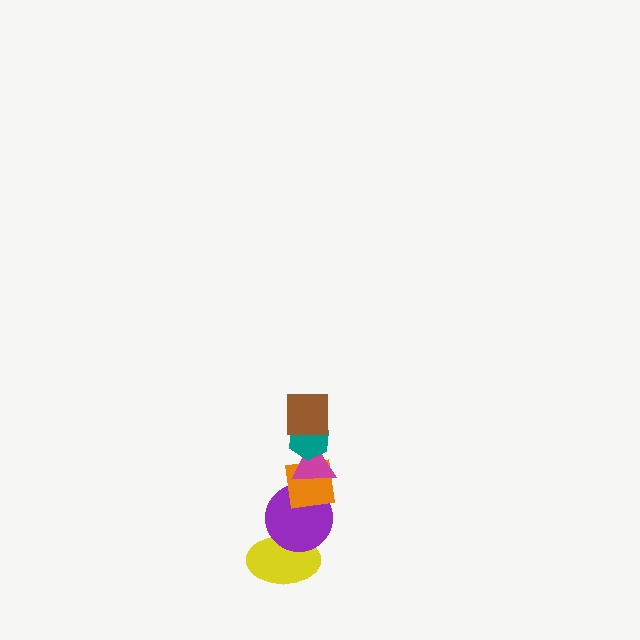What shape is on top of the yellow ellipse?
The purple circle is on top of the yellow ellipse.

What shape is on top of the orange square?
The magenta triangle is on top of the orange square.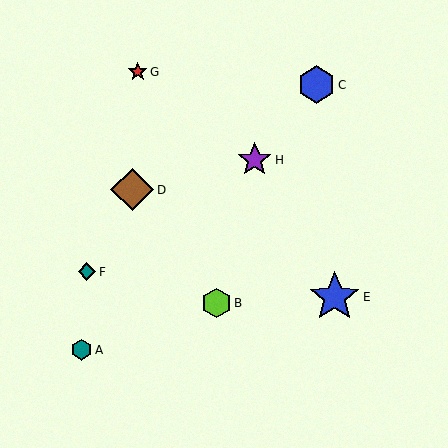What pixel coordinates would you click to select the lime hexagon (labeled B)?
Click at (217, 303) to select the lime hexagon B.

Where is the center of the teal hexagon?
The center of the teal hexagon is at (82, 350).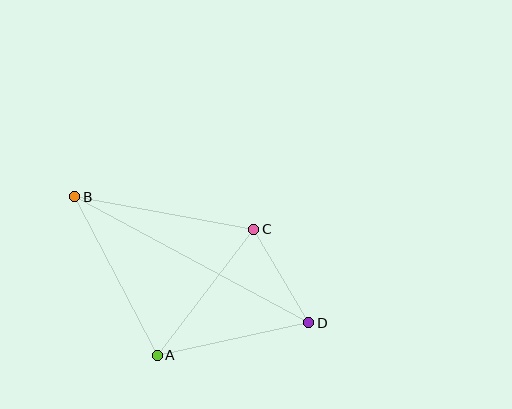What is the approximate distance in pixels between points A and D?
The distance between A and D is approximately 155 pixels.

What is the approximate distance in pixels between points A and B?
The distance between A and B is approximately 179 pixels.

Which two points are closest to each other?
Points C and D are closest to each other.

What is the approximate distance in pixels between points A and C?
The distance between A and C is approximately 159 pixels.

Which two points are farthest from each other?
Points B and D are farthest from each other.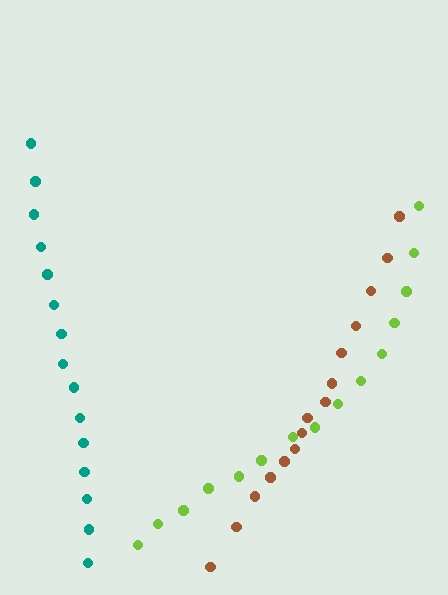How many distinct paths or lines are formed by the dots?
There are 3 distinct paths.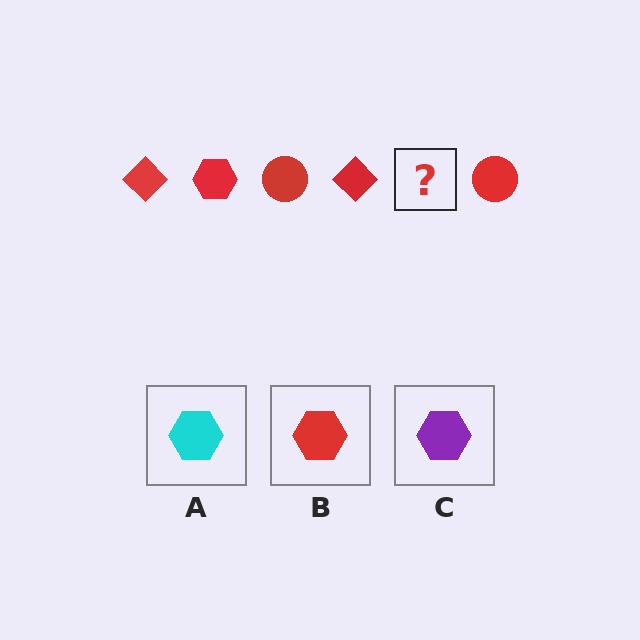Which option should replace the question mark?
Option B.